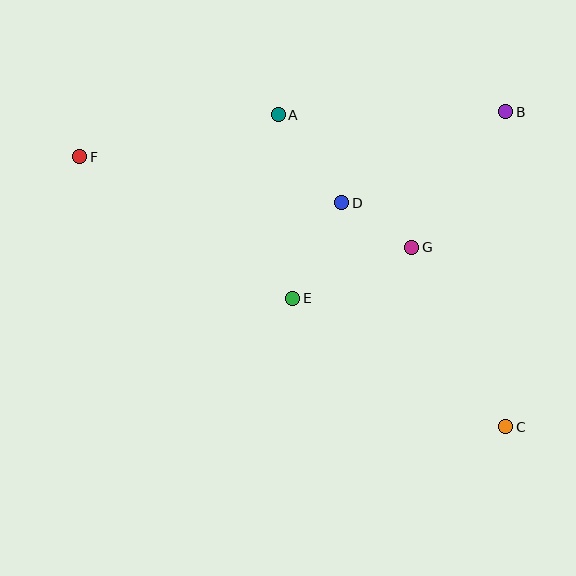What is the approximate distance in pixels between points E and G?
The distance between E and G is approximately 129 pixels.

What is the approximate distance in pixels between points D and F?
The distance between D and F is approximately 266 pixels.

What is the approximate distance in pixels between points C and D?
The distance between C and D is approximately 277 pixels.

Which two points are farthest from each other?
Points C and F are farthest from each other.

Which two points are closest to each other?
Points D and G are closest to each other.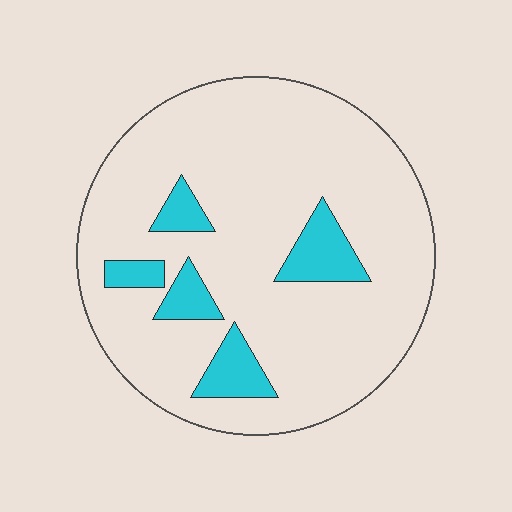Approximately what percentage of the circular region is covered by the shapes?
Approximately 15%.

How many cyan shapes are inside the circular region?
5.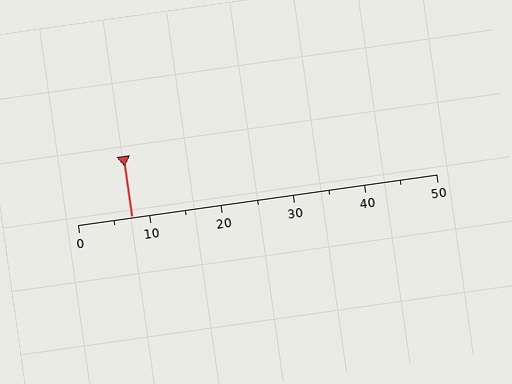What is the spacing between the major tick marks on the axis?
The major ticks are spaced 10 apart.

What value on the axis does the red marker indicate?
The marker indicates approximately 7.5.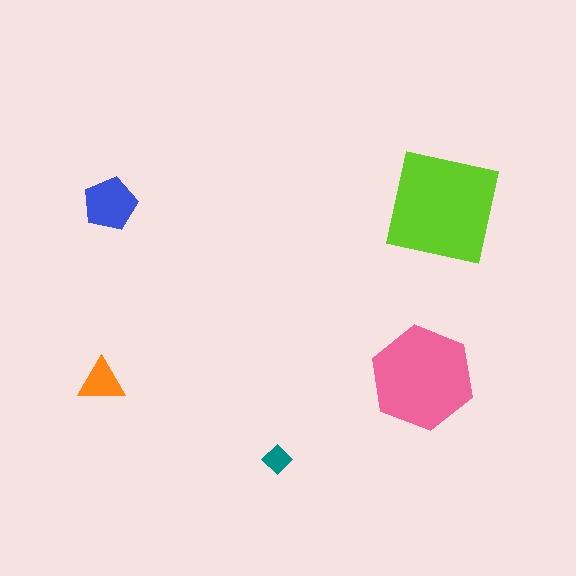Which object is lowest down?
The teal diamond is bottommost.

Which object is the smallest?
The teal diamond.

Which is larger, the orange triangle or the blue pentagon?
The blue pentagon.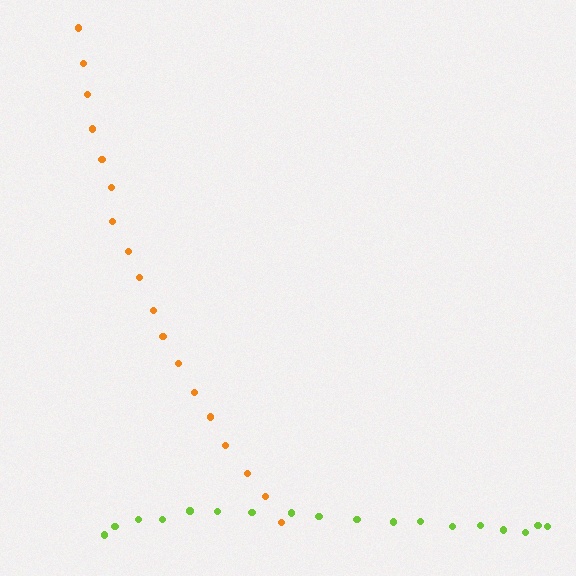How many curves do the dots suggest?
There are 2 distinct paths.